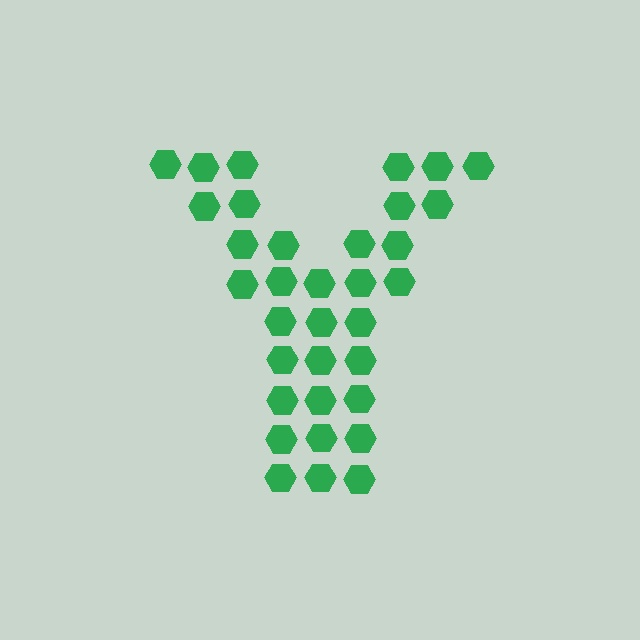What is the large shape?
The large shape is the letter Y.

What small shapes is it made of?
It is made of small hexagons.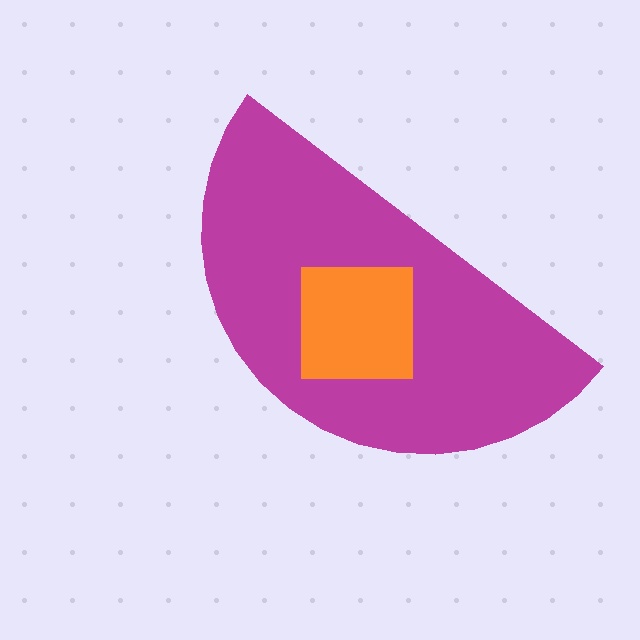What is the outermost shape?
The magenta semicircle.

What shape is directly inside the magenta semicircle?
The orange square.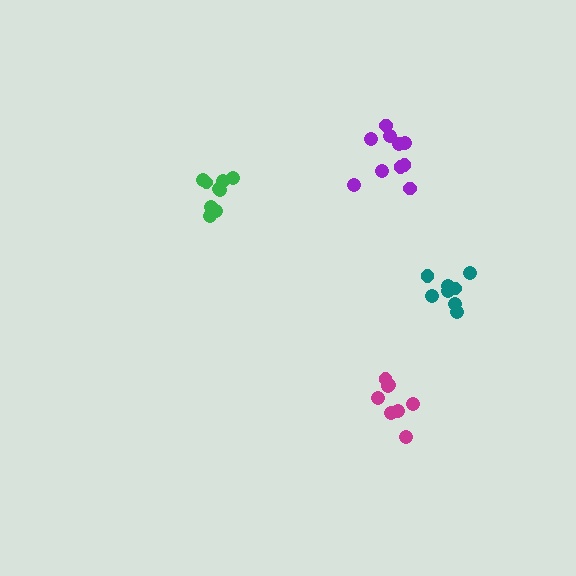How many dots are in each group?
Group 1: 8 dots, Group 2: 10 dots, Group 3: 8 dots, Group 4: 9 dots (35 total).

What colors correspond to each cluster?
The clusters are colored: teal, purple, magenta, green.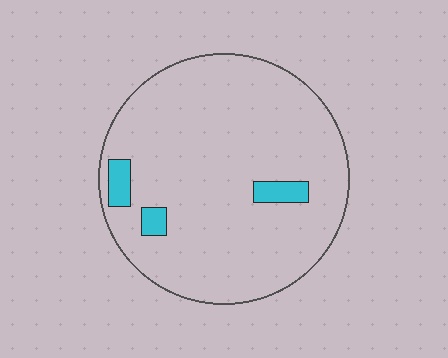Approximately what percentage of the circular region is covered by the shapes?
Approximately 5%.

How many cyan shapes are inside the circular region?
3.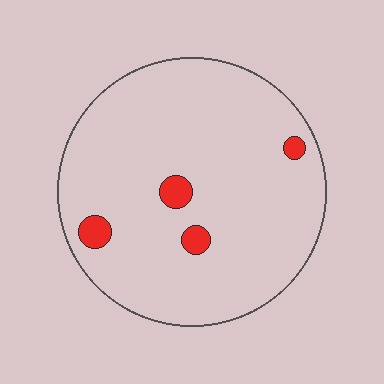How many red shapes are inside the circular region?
4.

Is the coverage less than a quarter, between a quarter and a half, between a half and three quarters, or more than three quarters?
Less than a quarter.